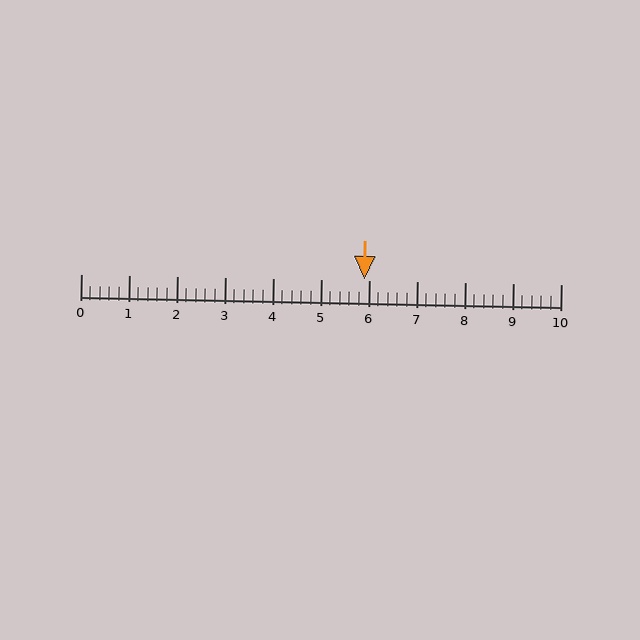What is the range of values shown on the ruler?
The ruler shows values from 0 to 10.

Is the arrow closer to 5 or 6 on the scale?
The arrow is closer to 6.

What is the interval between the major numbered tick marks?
The major tick marks are spaced 1 units apart.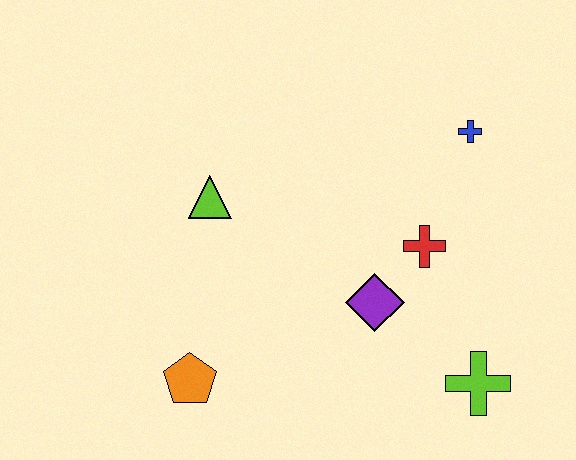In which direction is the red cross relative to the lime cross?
The red cross is above the lime cross.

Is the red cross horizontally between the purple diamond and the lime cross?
Yes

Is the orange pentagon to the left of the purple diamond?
Yes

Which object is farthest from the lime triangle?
The lime cross is farthest from the lime triangle.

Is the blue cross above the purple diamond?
Yes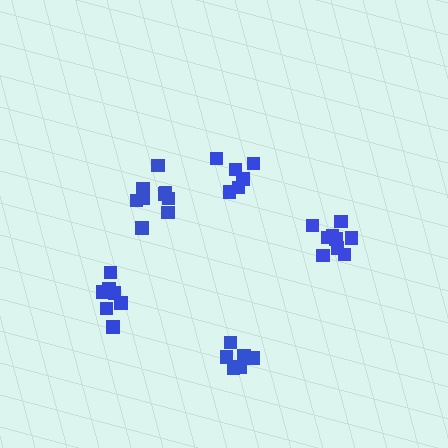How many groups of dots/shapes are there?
There are 5 groups.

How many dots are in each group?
Group 1: 6 dots, Group 2: 9 dots, Group 3: 6 dots, Group 4: 10 dots, Group 5: 7 dots (38 total).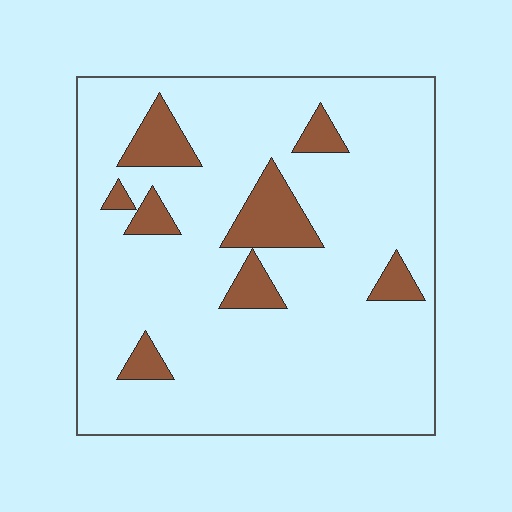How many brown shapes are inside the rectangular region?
8.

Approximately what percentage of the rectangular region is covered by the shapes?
Approximately 15%.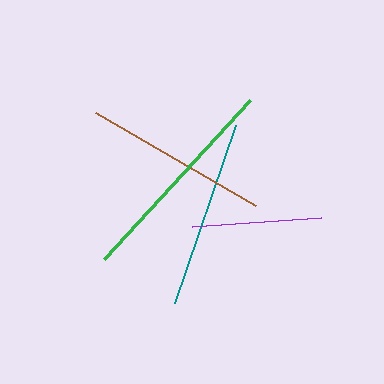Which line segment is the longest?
The green line is the longest at approximately 216 pixels.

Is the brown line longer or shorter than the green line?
The green line is longer than the brown line.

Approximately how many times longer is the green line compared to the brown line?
The green line is approximately 1.2 times the length of the brown line.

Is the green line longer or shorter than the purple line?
The green line is longer than the purple line.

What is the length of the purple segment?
The purple segment is approximately 130 pixels long.